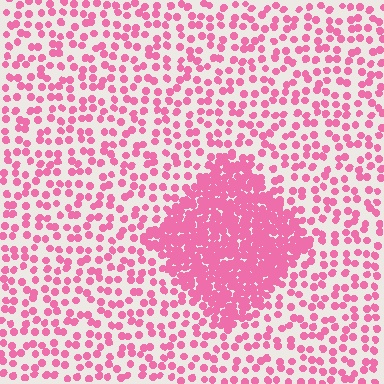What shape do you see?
I see a diamond.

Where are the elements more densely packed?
The elements are more densely packed inside the diamond boundary.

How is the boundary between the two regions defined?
The boundary is defined by a change in element density (approximately 3.0x ratio). All elements are the same color, size, and shape.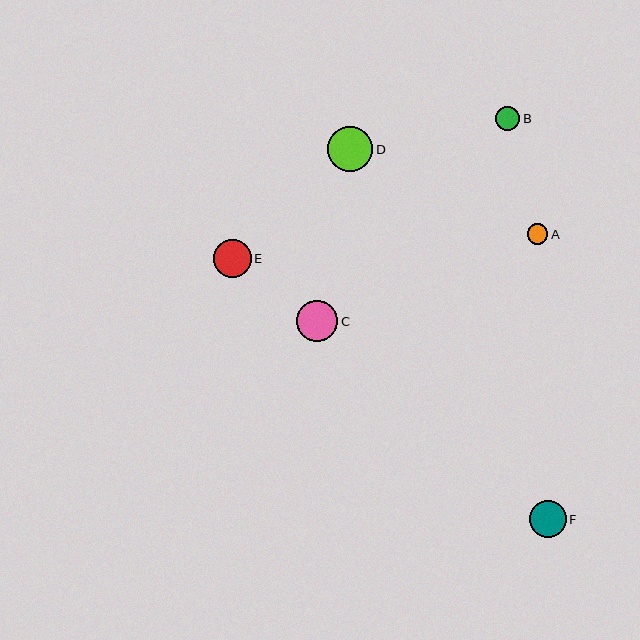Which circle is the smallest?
Circle A is the smallest with a size of approximately 20 pixels.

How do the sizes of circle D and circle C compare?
Circle D and circle C are approximately the same size.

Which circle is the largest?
Circle D is the largest with a size of approximately 45 pixels.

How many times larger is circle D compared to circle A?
Circle D is approximately 2.2 times the size of circle A.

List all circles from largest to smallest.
From largest to smallest: D, C, E, F, B, A.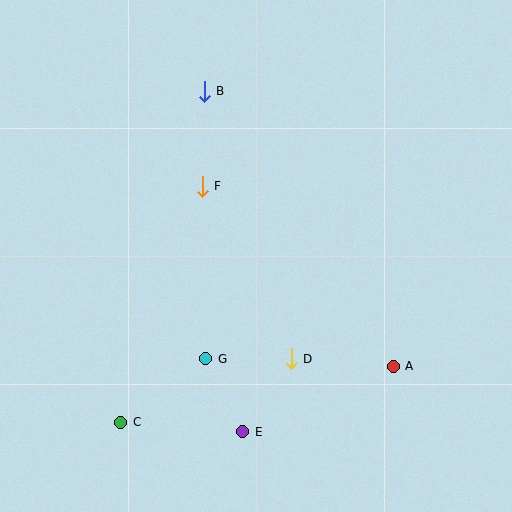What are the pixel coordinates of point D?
Point D is at (291, 359).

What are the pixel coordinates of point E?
Point E is at (243, 432).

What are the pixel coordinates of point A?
Point A is at (393, 366).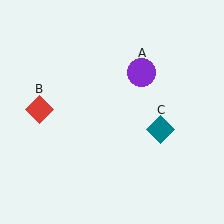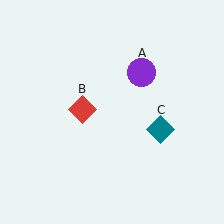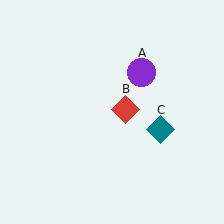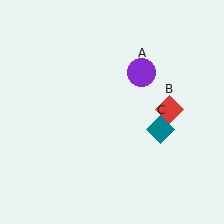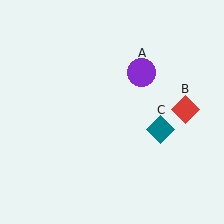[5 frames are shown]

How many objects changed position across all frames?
1 object changed position: red diamond (object B).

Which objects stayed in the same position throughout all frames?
Purple circle (object A) and teal diamond (object C) remained stationary.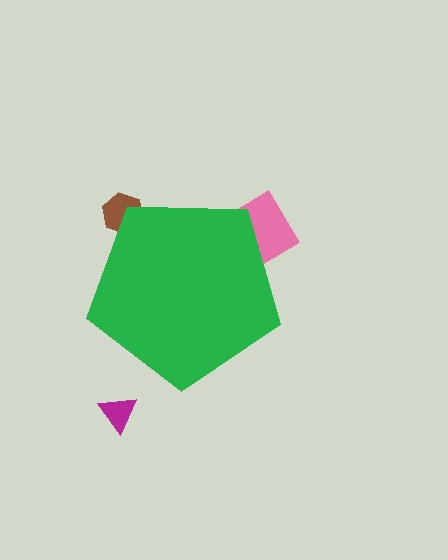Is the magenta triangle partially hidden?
No, the magenta triangle is fully visible.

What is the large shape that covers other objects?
A green pentagon.